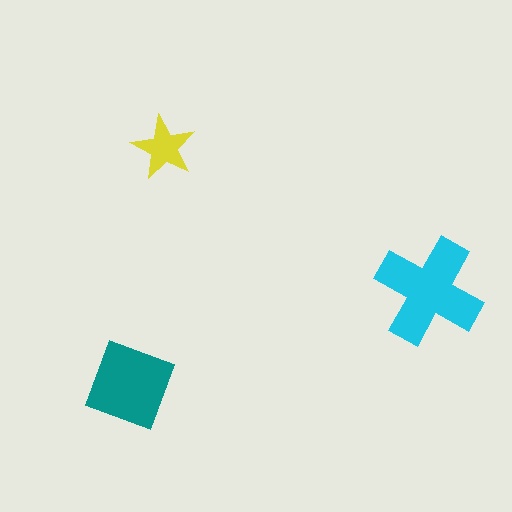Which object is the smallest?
The yellow star.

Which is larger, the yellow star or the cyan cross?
The cyan cross.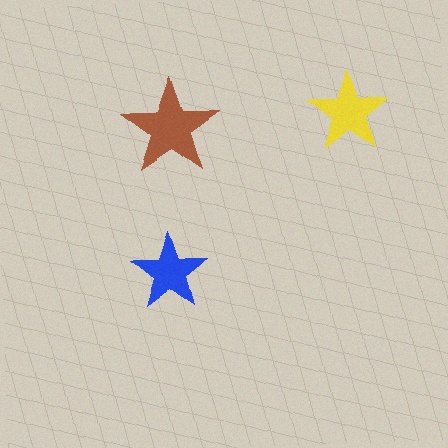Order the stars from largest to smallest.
the brown one, the yellow one, the blue one.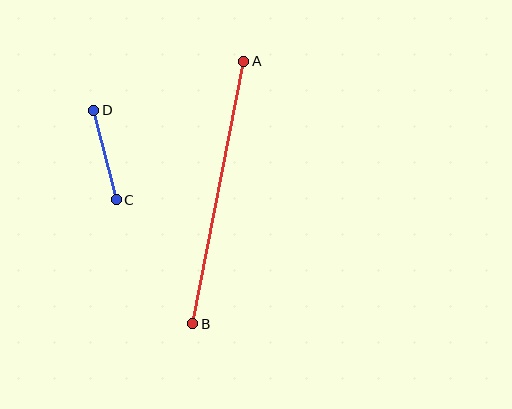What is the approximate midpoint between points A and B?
The midpoint is at approximately (218, 193) pixels.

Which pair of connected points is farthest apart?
Points A and B are farthest apart.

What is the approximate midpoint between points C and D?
The midpoint is at approximately (105, 155) pixels.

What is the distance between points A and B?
The distance is approximately 268 pixels.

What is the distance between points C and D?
The distance is approximately 92 pixels.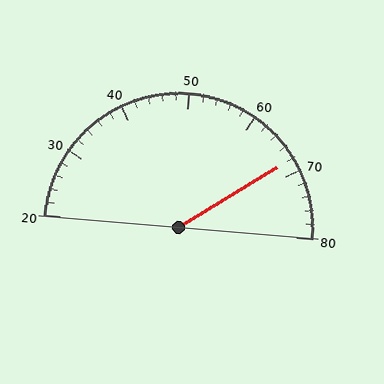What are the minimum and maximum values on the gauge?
The gauge ranges from 20 to 80.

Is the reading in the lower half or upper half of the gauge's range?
The reading is in the upper half of the range (20 to 80).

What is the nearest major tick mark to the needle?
The nearest major tick mark is 70.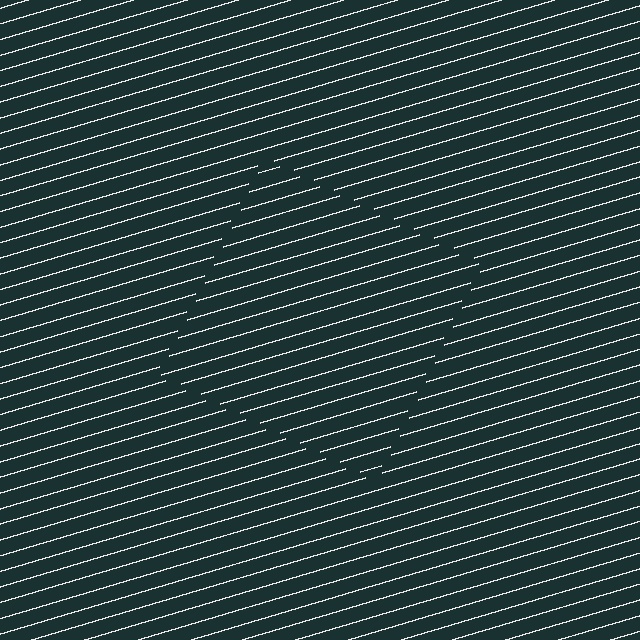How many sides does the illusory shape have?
4 sides — the line-ends trace a square.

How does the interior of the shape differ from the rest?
The interior of the shape contains the same grating, shifted by half a period — the contour is defined by the phase discontinuity where line-ends from the inner and outer gratings abut.